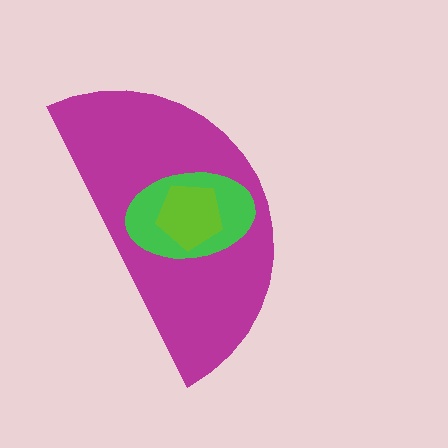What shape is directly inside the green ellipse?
The lime pentagon.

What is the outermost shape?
The magenta semicircle.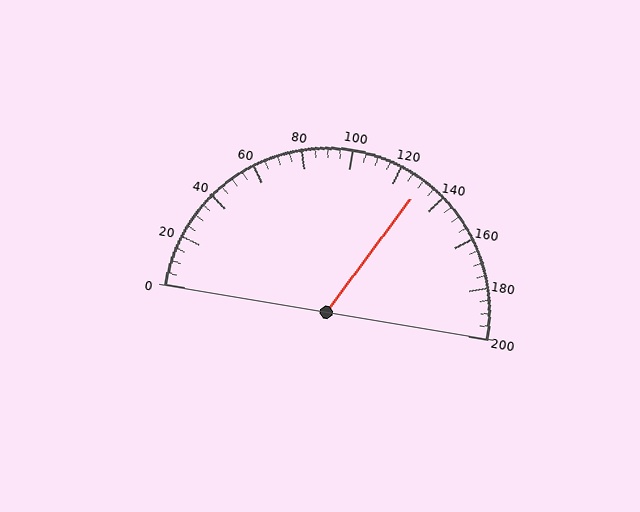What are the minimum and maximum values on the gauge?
The gauge ranges from 0 to 200.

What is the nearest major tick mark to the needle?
The nearest major tick mark is 120.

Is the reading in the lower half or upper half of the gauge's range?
The reading is in the upper half of the range (0 to 200).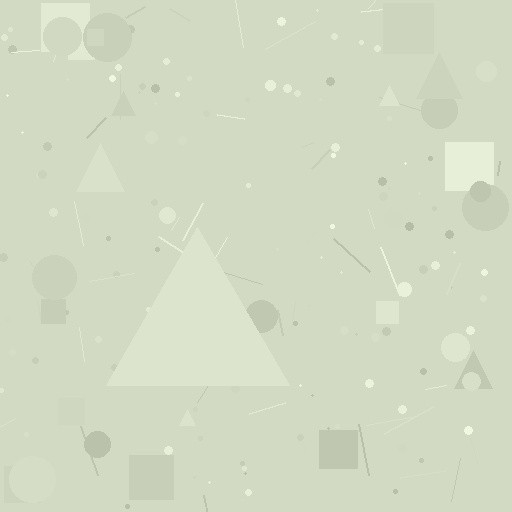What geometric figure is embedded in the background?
A triangle is embedded in the background.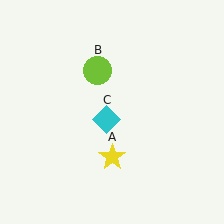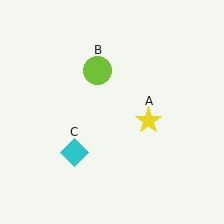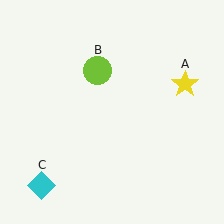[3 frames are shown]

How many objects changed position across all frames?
2 objects changed position: yellow star (object A), cyan diamond (object C).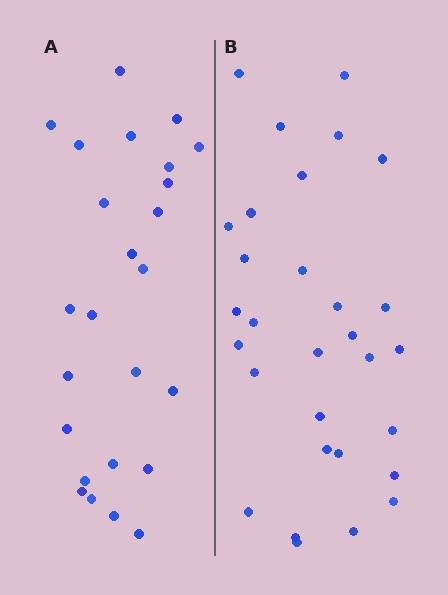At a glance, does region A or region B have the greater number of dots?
Region B (the right region) has more dots.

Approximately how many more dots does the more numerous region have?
Region B has about 5 more dots than region A.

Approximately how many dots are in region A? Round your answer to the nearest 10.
About 20 dots. (The exact count is 25, which rounds to 20.)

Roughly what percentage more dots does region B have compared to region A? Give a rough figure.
About 20% more.